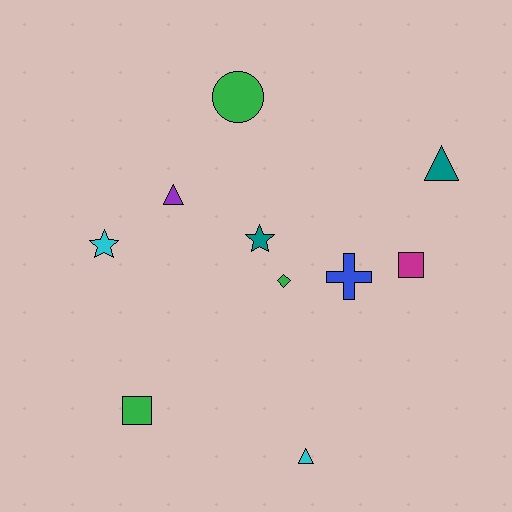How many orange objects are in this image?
There are no orange objects.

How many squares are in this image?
There are 2 squares.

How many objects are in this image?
There are 10 objects.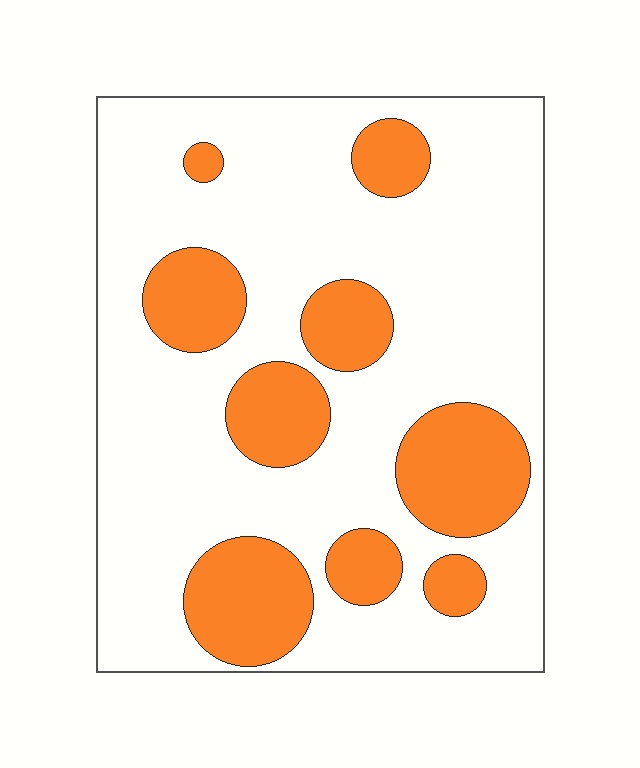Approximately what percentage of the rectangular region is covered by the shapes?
Approximately 25%.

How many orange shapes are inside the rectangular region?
9.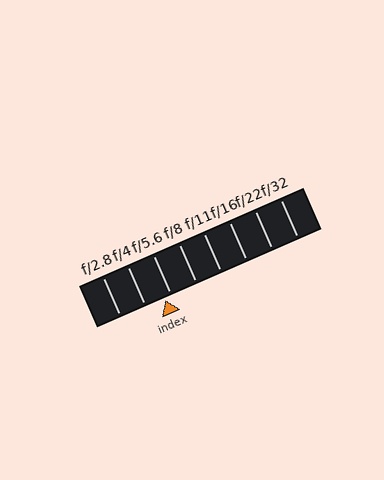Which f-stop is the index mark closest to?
The index mark is closest to f/5.6.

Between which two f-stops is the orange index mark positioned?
The index mark is between f/4 and f/5.6.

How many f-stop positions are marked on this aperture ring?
There are 8 f-stop positions marked.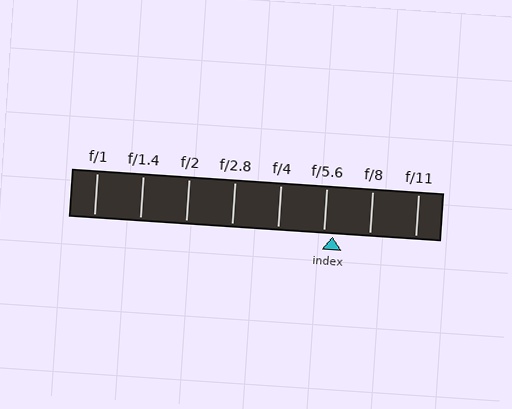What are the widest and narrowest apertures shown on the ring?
The widest aperture shown is f/1 and the narrowest is f/11.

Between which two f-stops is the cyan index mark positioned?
The index mark is between f/5.6 and f/8.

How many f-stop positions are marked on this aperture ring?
There are 8 f-stop positions marked.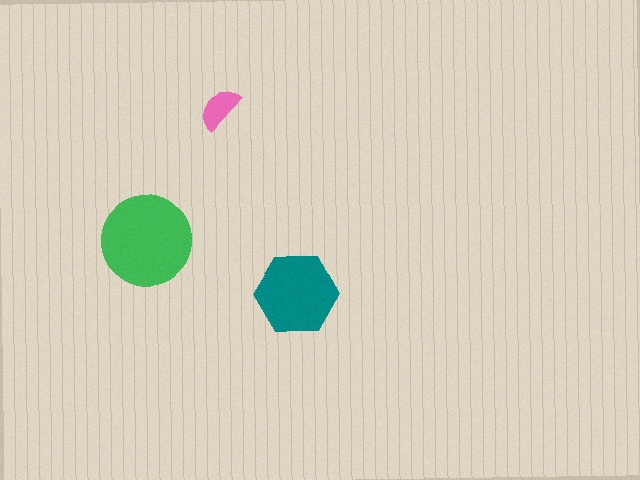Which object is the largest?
The green circle.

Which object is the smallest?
The pink semicircle.